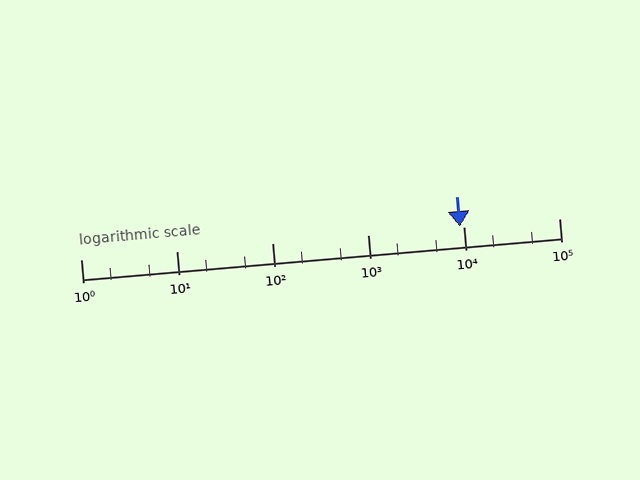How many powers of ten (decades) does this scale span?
The scale spans 5 decades, from 1 to 100000.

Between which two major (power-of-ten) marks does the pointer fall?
The pointer is between 1000 and 10000.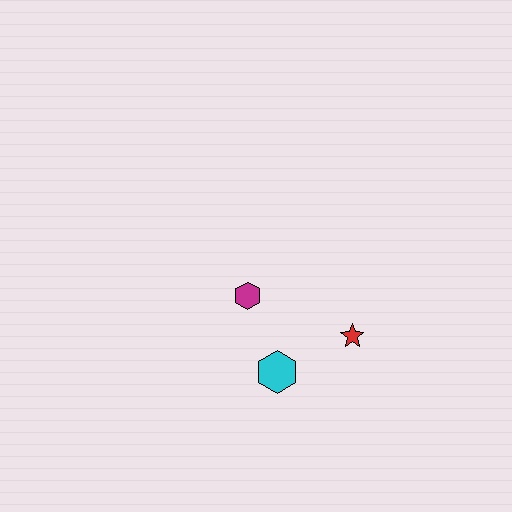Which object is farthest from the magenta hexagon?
The red star is farthest from the magenta hexagon.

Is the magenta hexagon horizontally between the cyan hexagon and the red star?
No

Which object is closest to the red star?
The cyan hexagon is closest to the red star.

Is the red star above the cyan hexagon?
Yes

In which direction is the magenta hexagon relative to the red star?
The magenta hexagon is to the left of the red star.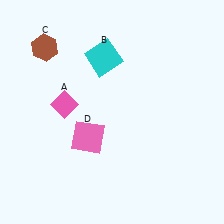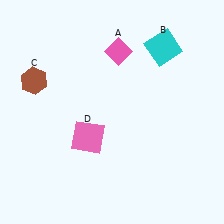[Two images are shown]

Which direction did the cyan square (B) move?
The cyan square (B) moved right.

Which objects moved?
The objects that moved are: the pink diamond (A), the cyan square (B), the brown hexagon (C).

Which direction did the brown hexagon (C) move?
The brown hexagon (C) moved down.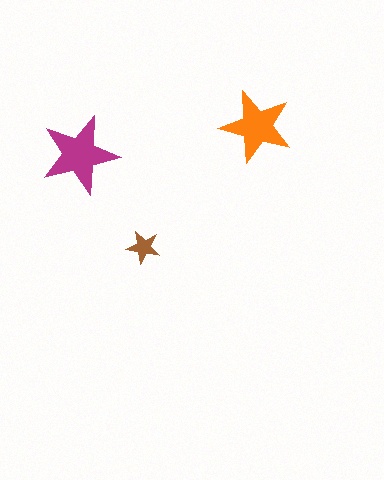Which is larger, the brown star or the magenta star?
The magenta one.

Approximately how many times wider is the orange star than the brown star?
About 2 times wider.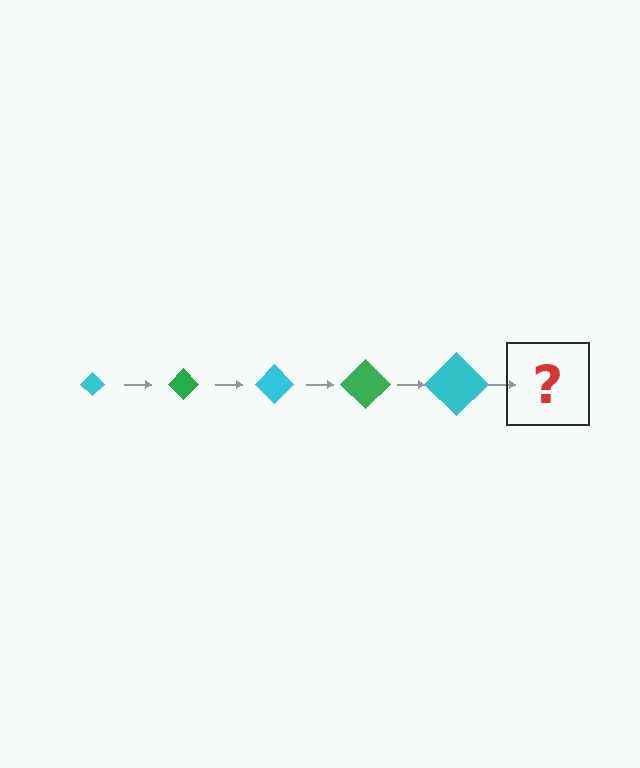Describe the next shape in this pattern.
It should be a green diamond, larger than the previous one.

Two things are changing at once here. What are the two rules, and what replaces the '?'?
The two rules are that the diamond grows larger each step and the color cycles through cyan and green. The '?' should be a green diamond, larger than the previous one.